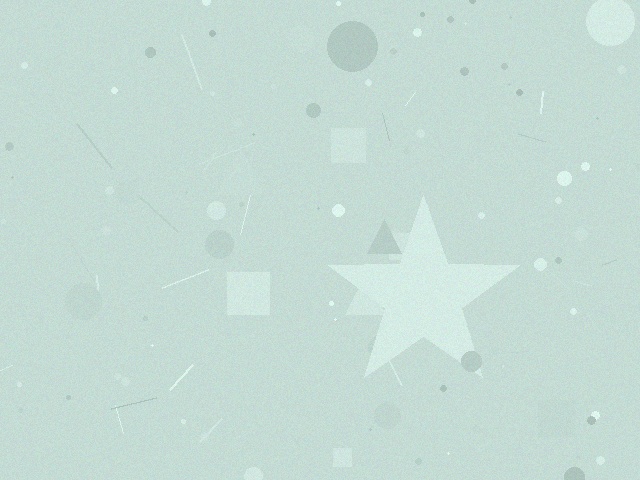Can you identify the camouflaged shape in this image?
The camouflaged shape is a star.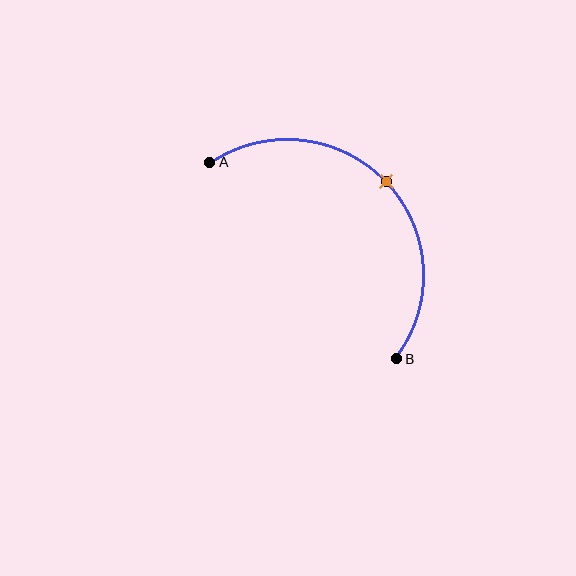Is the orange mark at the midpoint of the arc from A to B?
Yes. The orange mark lies on the arc at equal arc-length from both A and B — it is the arc midpoint.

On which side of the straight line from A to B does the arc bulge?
The arc bulges above and to the right of the straight line connecting A and B.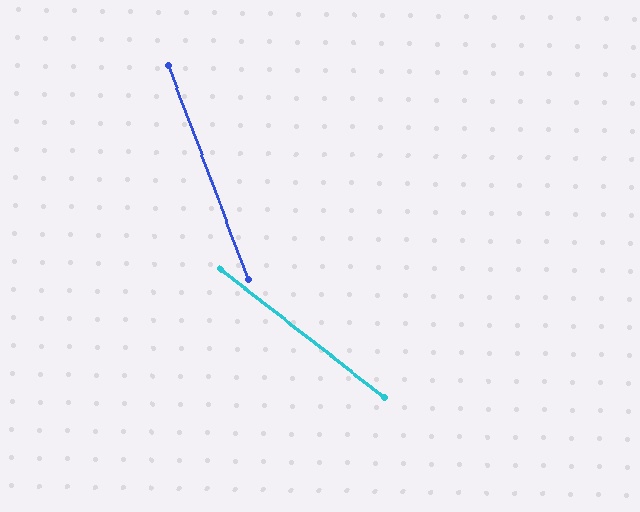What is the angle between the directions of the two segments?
Approximately 31 degrees.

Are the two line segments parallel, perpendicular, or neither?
Neither parallel nor perpendicular — they differ by about 31°.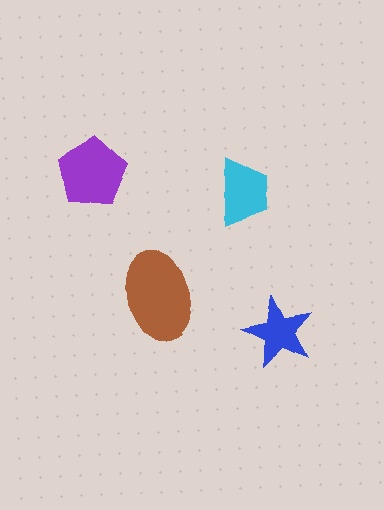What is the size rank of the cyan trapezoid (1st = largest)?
3rd.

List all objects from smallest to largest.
The blue star, the cyan trapezoid, the purple pentagon, the brown ellipse.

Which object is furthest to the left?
The purple pentagon is leftmost.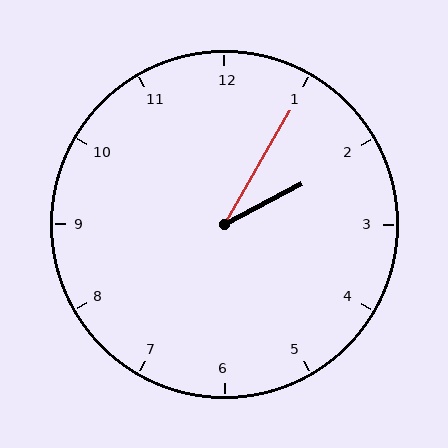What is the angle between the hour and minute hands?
Approximately 32 degrees.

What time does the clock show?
2:05.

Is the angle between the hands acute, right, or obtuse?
It is acute.